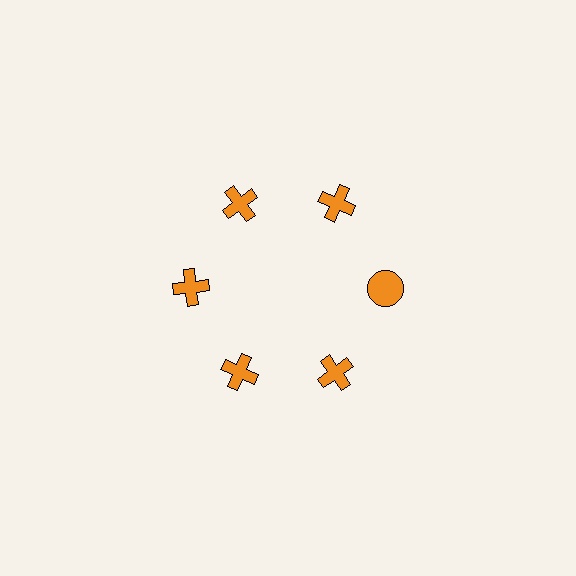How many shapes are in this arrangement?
There are 6 shapes arranged in a ring pattern.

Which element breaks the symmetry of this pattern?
The orange circle at roughly the 3 o'clock position breaks the symmetry. All other shapes are orange crosses.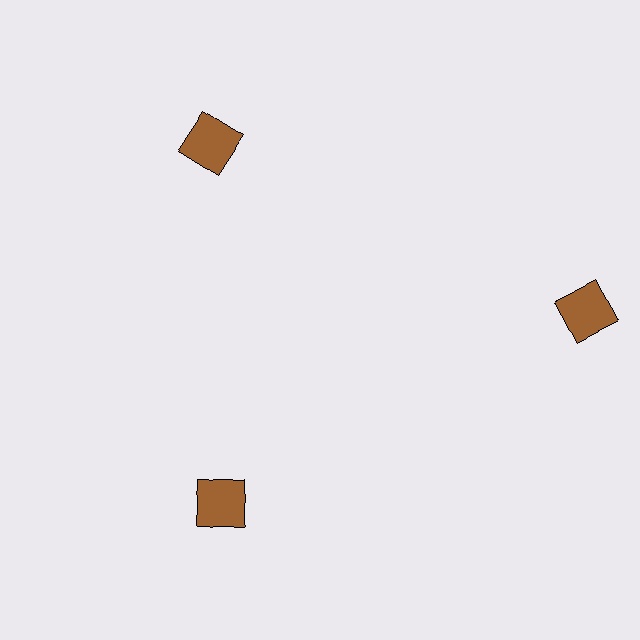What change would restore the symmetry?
The symmetry would be restored by moving it inward, back onto the ring so that all 3 squares sit at equal angles and equal distance from the center.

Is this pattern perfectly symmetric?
No. The 3 brown squares are arranged in a ring, but one element near the 3 o'clock position is pushed outward from the center, breaking the 3-fold rotational symmetry.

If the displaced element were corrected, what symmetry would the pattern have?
It would have 3-fold rotational symmetry — the pattern would map onto itself every 120 degrees.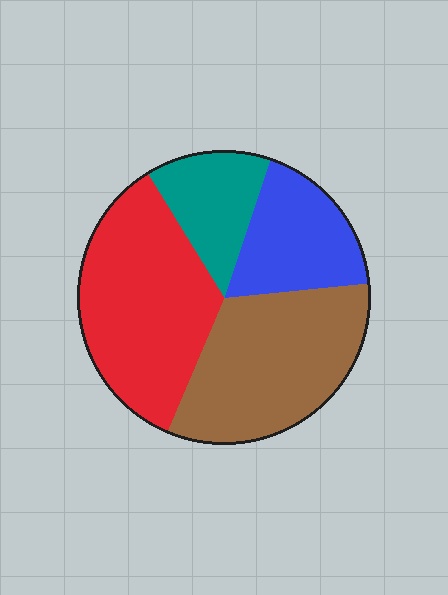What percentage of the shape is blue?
Blue takes up less than a quarter of the shape.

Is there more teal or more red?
Red.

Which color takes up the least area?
Teal, at roughly 15%.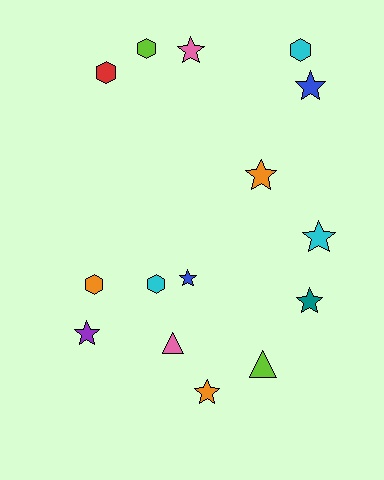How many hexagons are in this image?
There are 5 hexagons.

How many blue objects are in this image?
There are 2 blue objects.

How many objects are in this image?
There are 15 objects.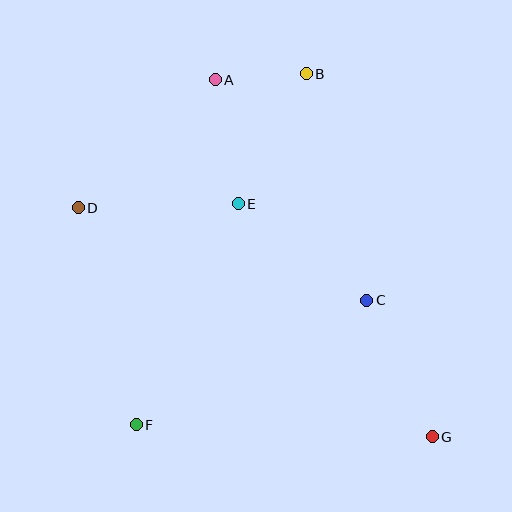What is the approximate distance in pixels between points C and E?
The distance between C and E is approximately 161 pixels.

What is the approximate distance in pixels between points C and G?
The distance between C and G is approximately 152 pixels.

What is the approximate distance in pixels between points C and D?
The distance between C and D is approximately 303 pixels.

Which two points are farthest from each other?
Points D and G are farthest from each other.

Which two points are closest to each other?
Points A and B are closest to each other.